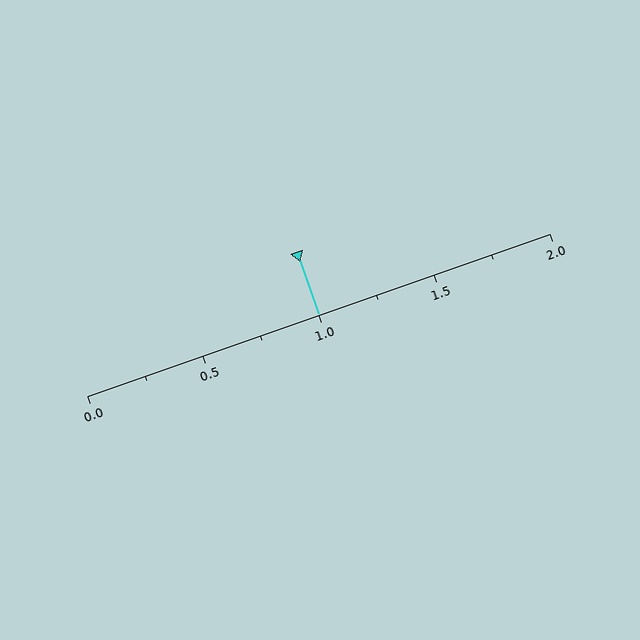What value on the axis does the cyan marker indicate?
The marker indicates approximately 1.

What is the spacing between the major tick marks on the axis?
The major ticks are spaced 0.5 apart.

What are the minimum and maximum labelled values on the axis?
The axis runs from 0.0 to 2.0.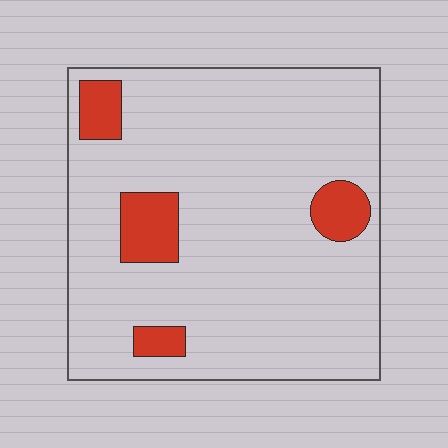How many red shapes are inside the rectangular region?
4.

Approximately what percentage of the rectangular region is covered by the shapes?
Approximately 10%.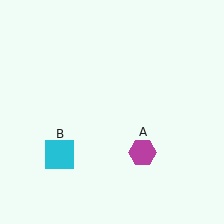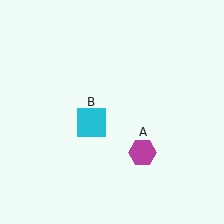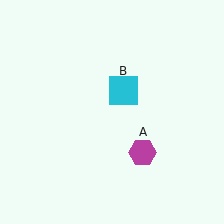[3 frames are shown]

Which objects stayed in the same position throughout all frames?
Magenta hexagon (object A) remained stationary.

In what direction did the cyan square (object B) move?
The cyan square (object B) moved up and to the right.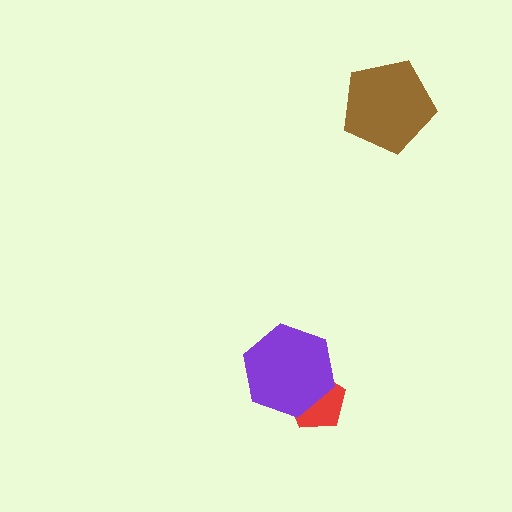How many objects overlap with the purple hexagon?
1 object overlaps with the purple hexagon.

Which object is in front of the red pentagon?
The purple hexagon is in front of the red pentagon.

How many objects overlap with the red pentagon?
1 object overlaps with the red pentagon.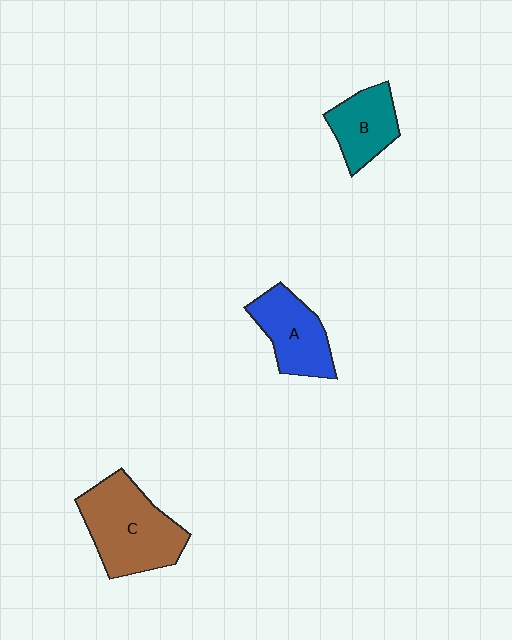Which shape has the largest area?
Shape C (brown).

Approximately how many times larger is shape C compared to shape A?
Approximately 1.5 times.